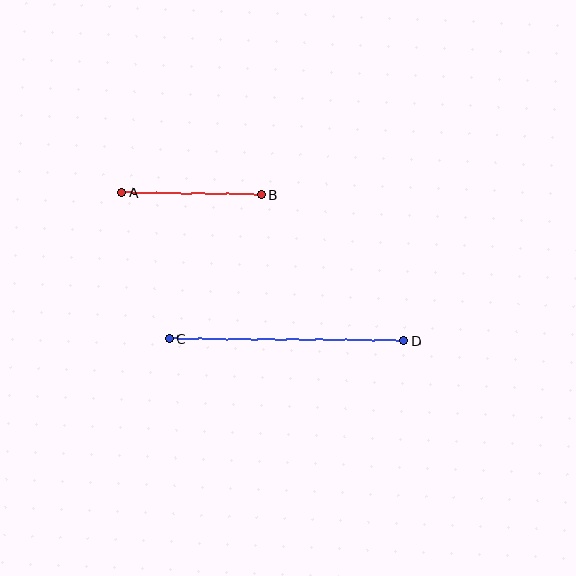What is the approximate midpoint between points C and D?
The midpoint is at approximately (286, 339) pixels.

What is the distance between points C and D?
The distance is approximately 235 pixels.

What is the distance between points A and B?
The distance is approximately 139 pixels.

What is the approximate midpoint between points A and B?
The midpoint is at approximately (191, 194) pixels.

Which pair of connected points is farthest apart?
Points C and D are farthest apart.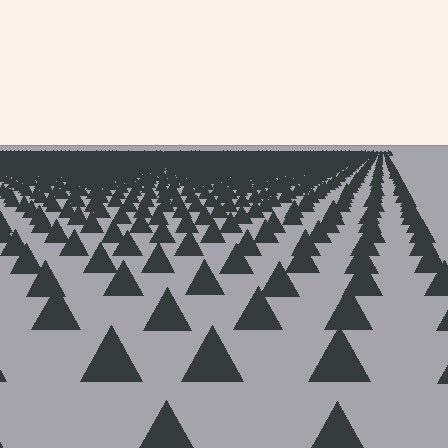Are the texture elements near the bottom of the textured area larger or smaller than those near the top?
Larger. Near the bottom, elements are closer to the viewer and appear at a bigger on-screen size.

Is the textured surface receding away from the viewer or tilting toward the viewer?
The surface is receding away from the viewer. Texture elements get smaller and denser toward the top.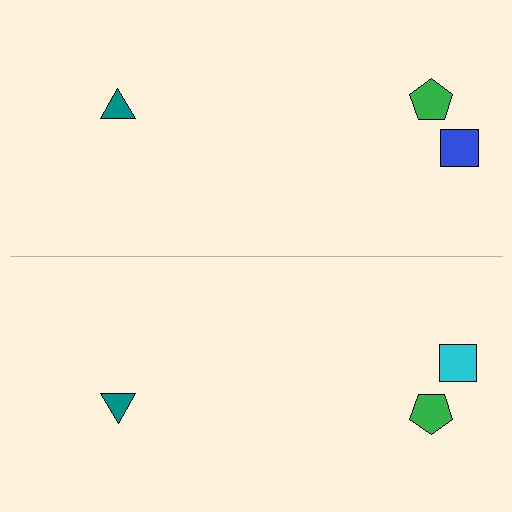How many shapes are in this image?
There are 6 shapes in this image.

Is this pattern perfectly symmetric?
No, the pattern is not perfectly symmetric. The cyan square on the bottom side breaks the symmetry — its mirror counterpart is blue.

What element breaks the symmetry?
The cyan square on the bottom side breaks the symmetry — its mirror counterpart is blue.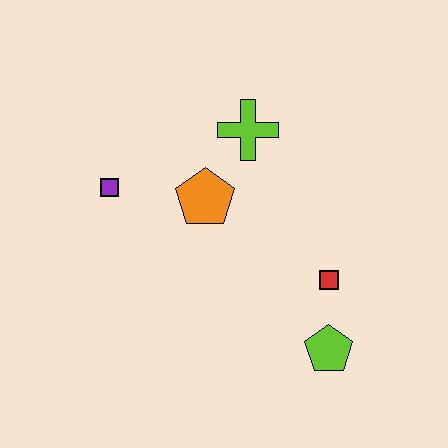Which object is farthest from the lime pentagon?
The purple square is farthest from the lime pentagon.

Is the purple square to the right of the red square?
No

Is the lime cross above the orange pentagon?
Yes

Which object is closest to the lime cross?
The orange pentagon is closest to the lime cross.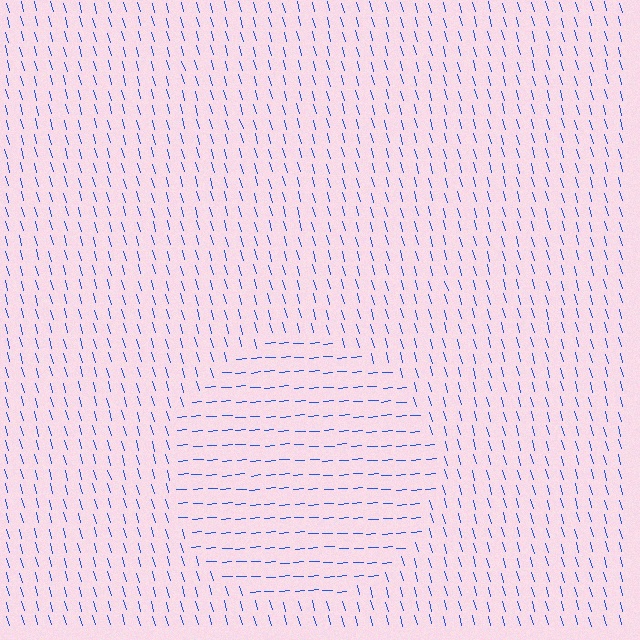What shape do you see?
I see a circle.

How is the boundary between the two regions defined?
The boundary is defined purely by a change in line orientation (approximately 78 degrees difference). All lines are the same color and thickness.